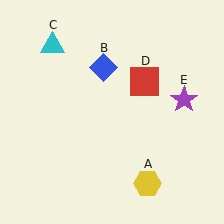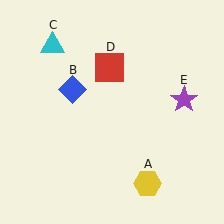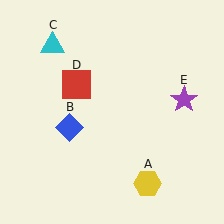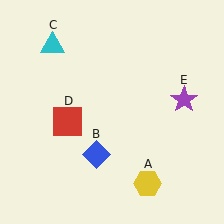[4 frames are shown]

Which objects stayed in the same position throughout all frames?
Yellow hexagon (object A) and cyan triangle (object C) and purple star (object E) remained stationary.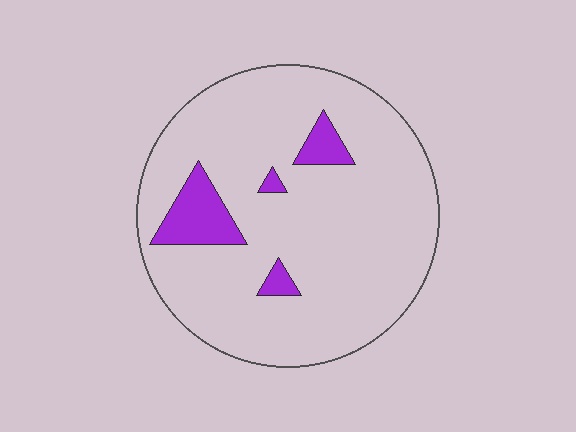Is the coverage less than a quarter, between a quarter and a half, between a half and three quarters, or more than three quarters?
Less than a quarter.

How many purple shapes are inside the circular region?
4.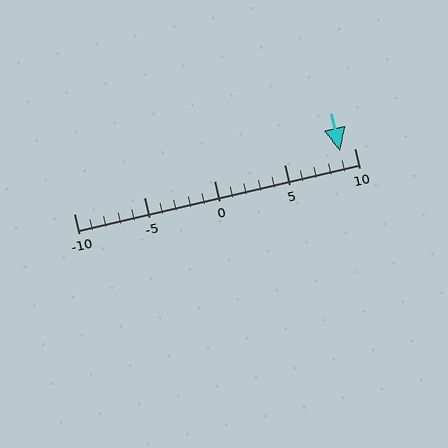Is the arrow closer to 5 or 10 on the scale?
The arrow is closer to 10.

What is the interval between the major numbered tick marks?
The major tick marks are spaced 5 units apart.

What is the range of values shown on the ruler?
The ruler shows values from -10 to 10.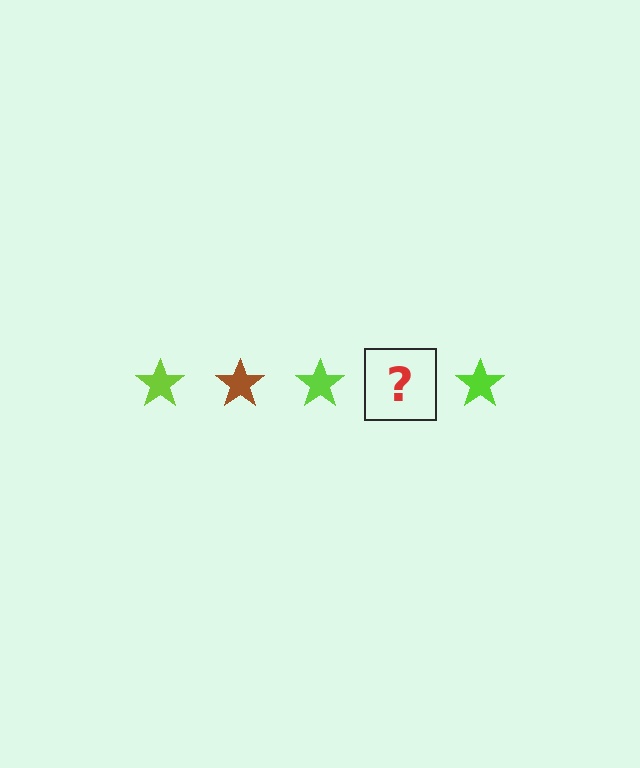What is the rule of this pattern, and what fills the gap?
The rule is that the pattern cycles through lime, brown stars. The gap should be filled with a brown star.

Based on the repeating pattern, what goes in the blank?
The blank should be a brown star.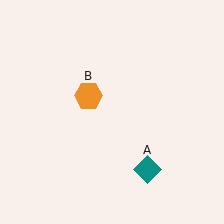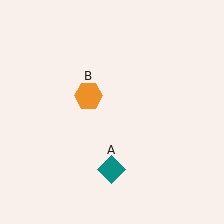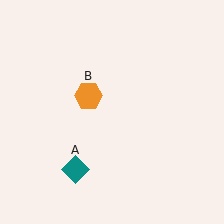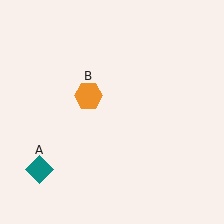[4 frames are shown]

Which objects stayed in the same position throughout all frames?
Orange hexagon (object B) remained stationary.